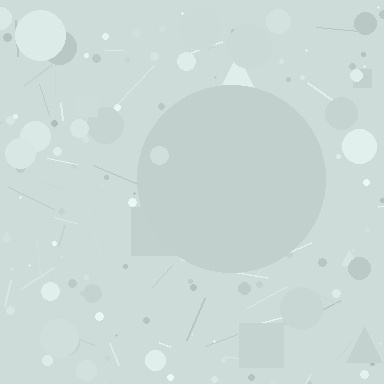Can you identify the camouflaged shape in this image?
The camouflaged shape is a circle.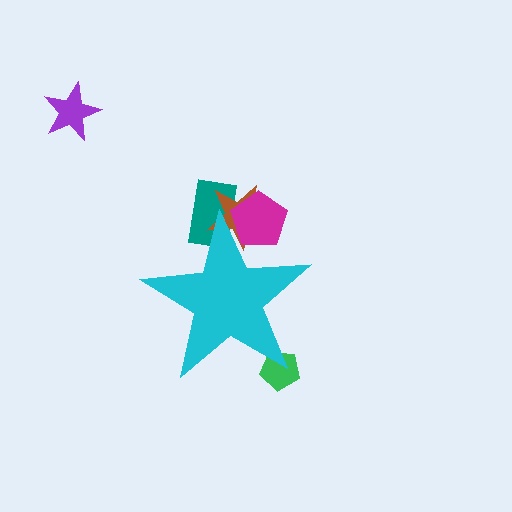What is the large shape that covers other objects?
A cyan star.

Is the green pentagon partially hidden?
Yes, the green pentagon is partially hidden behind the cyan star.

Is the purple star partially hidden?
No, the purple star is fully visible.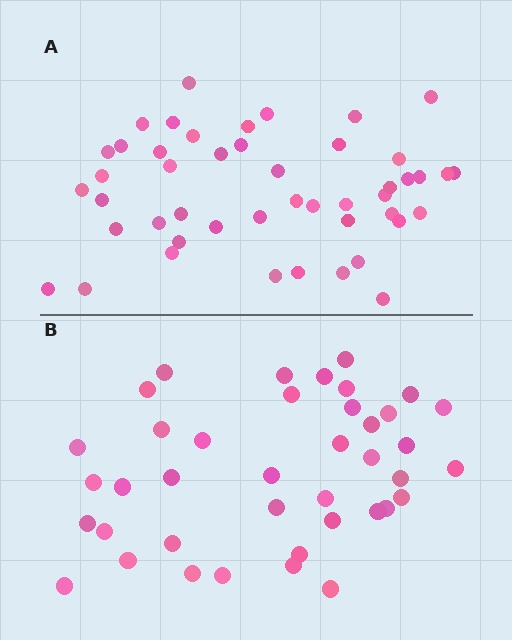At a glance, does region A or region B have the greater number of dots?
Region A (the top region) has more dots.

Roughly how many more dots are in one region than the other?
Region A has roughly 8 or so more dots than region B.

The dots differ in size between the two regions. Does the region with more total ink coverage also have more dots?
No. Region B has more total ink coverage because its dots are larger, but region A actually contains more individual dots. Total area can be misleading — the number of items is what matters here.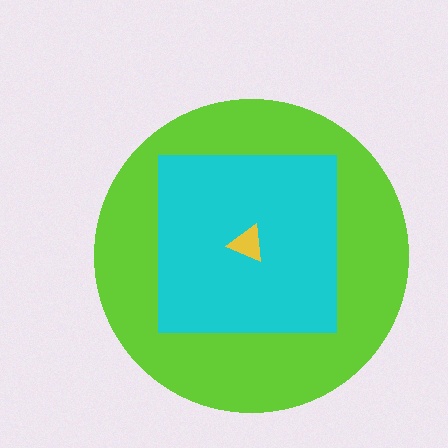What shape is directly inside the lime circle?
The cyan square.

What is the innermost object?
The yellow triangle.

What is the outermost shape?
The lime circle.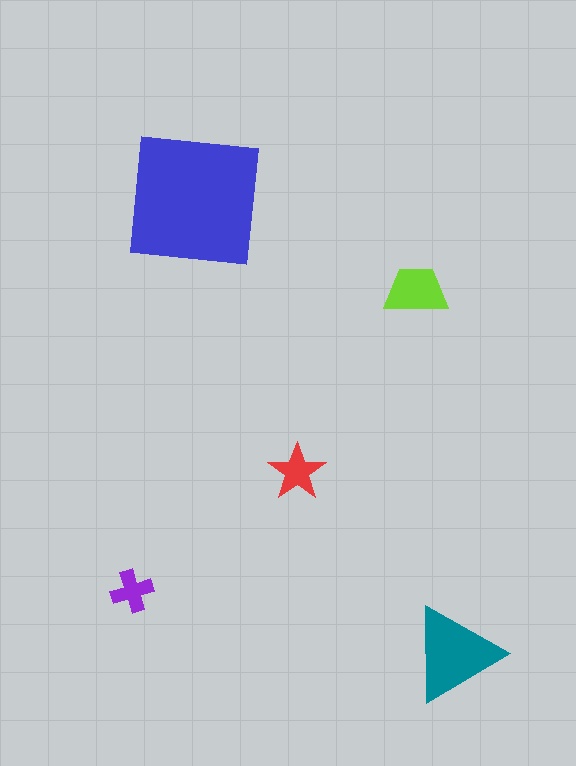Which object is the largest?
The blue square.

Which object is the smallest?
The purple cross.